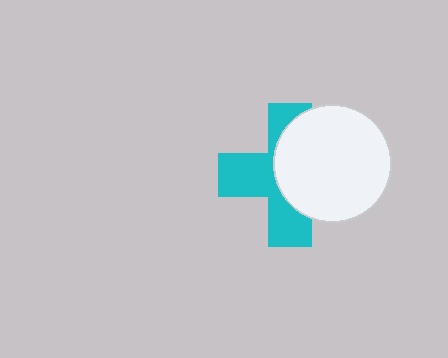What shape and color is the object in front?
The object in front is a white circle.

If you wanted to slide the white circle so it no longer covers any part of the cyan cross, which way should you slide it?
Slide it right — that is the most direct way to separate the two shapes.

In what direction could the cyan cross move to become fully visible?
The cyan cross could move left. That would shift it out from behind the white circle entirely.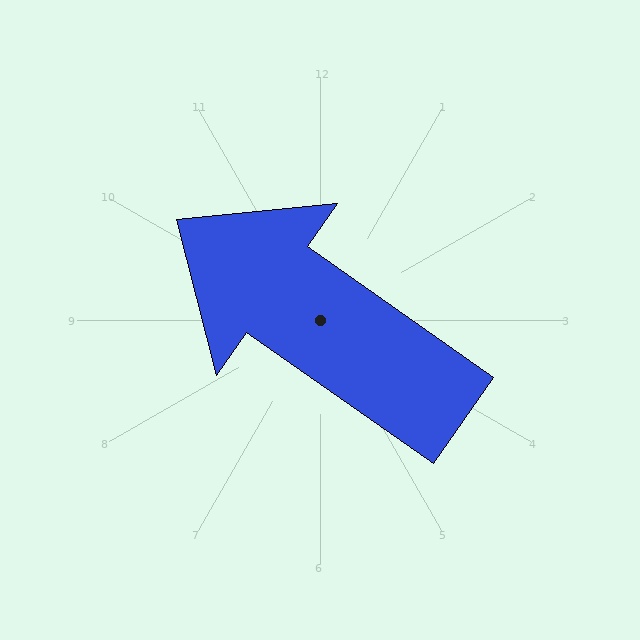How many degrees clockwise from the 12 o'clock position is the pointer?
Approximately 305 degrees.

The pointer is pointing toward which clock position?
Roughly 10 o'clock.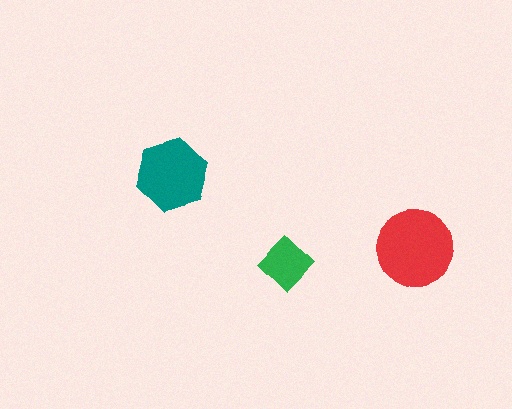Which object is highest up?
The teal hexagon is topmost.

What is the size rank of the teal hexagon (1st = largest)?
2nd.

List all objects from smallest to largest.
The green diamond, the teal hexagon, the red circle.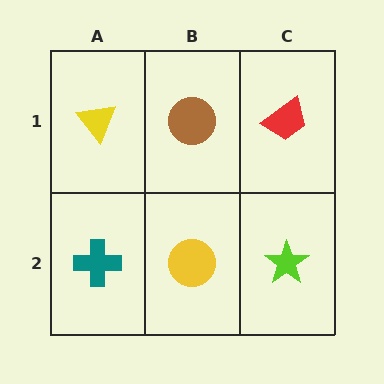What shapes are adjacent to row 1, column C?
A lime star (row 2, column C), a brown circle (row 1, column B).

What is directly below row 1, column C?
A lime star.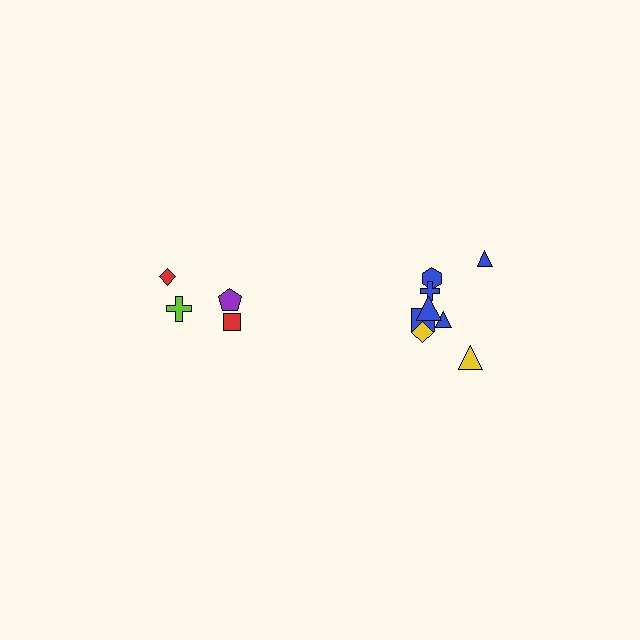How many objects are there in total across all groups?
There are 12 objects.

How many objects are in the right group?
There are 8 objects.